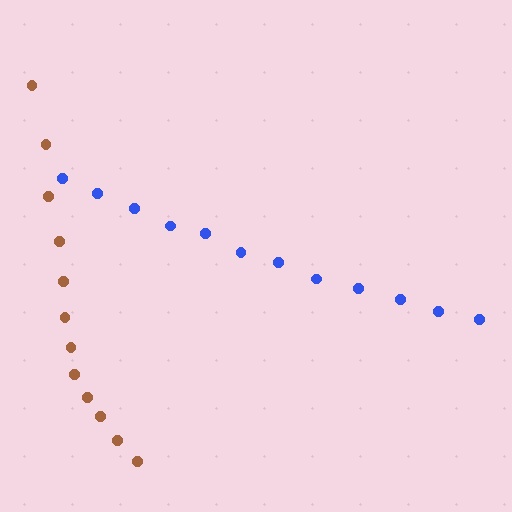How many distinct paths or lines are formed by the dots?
There are 2 distinct paths.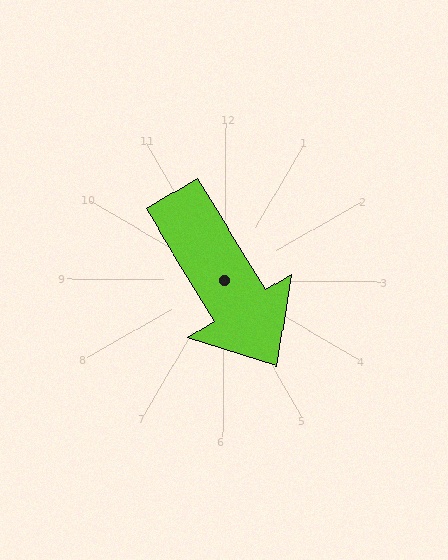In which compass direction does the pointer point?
Southeast.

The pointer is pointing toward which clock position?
Roughly 5 o'clock.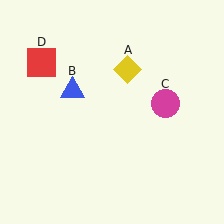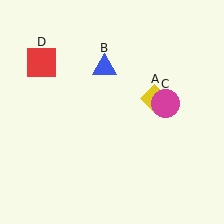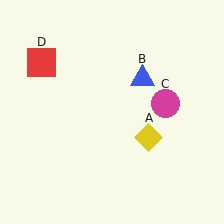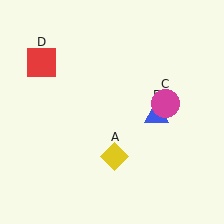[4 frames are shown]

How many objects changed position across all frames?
2 objects changed position: yellow diamond (object A), blue triangle (object B).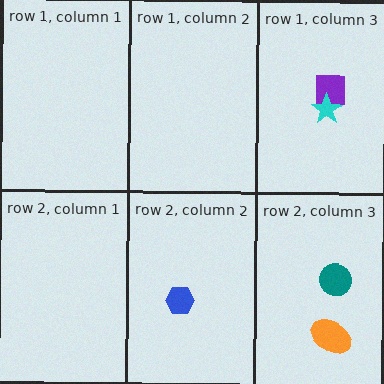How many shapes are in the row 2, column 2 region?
1.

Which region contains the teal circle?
The row 2, column 3 region.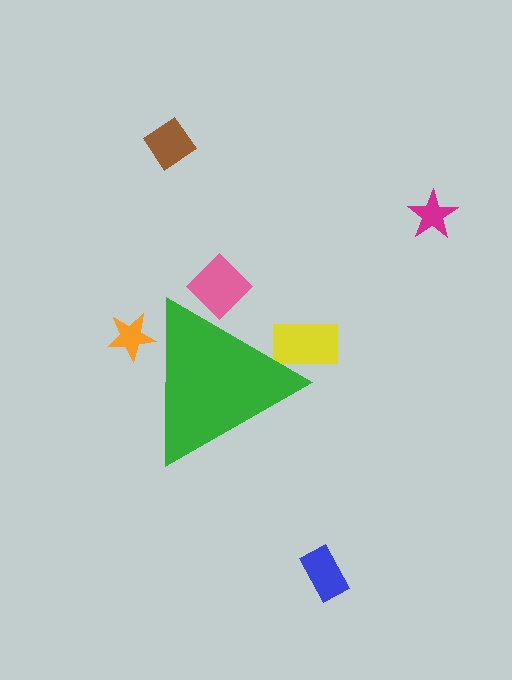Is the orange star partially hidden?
Yes, the orange star is partially hidden behind the green triangle.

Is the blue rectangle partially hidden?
No, the blue rectangle is fully visible.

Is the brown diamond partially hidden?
No, the brown diamond is fully visible.